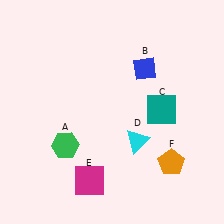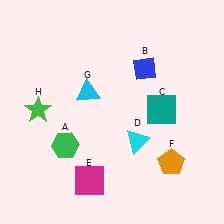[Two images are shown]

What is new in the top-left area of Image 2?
A green star (H) was added in the top-left area of Image 2.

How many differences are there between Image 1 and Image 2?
There are 2 differences between the two images.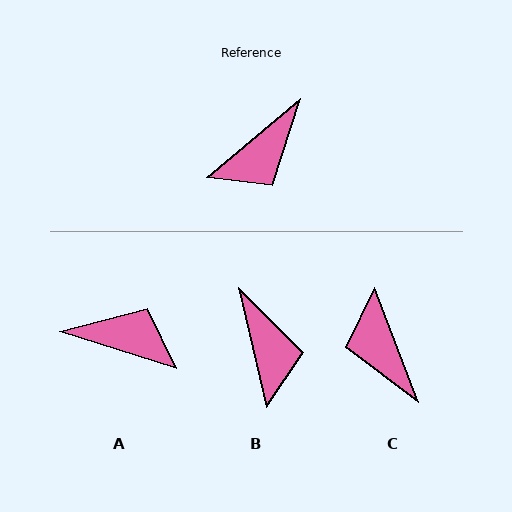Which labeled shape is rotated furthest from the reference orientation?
A, about 122 degrees away.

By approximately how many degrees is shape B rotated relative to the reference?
Approximately 63 degrees counter-clockwise.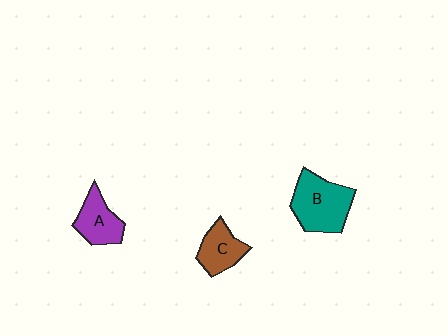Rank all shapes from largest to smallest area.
From largest to smallest: B (teal), A (purple), C (brown).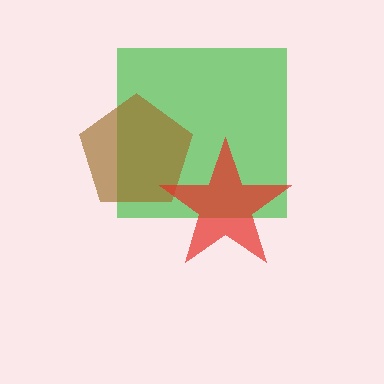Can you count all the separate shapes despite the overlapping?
Yes, there are 3 separate shapes.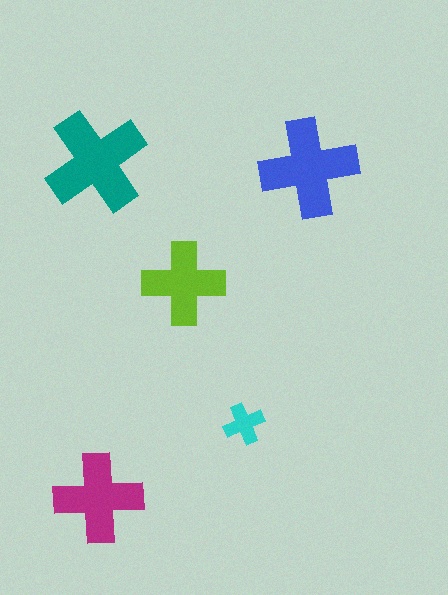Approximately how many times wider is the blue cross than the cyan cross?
About 2.5 times wider.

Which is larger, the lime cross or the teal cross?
The teal one.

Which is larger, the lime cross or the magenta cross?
The magenta one.